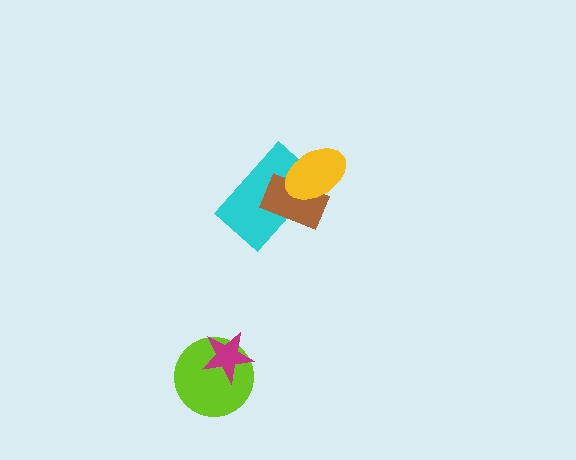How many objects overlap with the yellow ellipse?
2 objects overlap with the yellow ellipse.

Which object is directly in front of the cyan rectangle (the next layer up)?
The brown rectangle is directly in front of the cyan rectangle.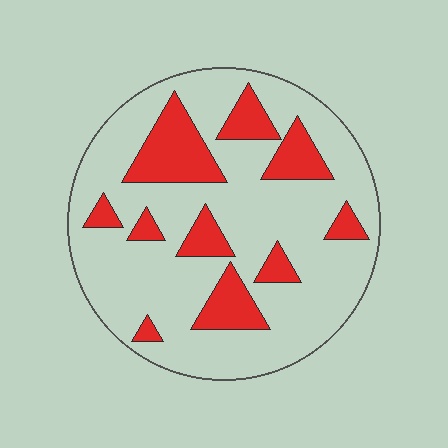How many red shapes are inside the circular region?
10.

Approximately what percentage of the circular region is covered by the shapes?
Approximately 25%.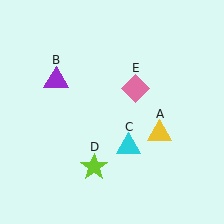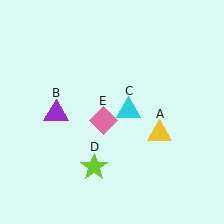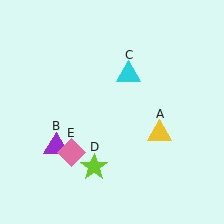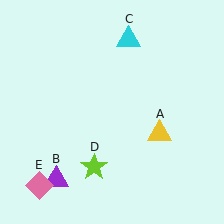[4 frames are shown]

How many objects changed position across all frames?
3 objects changed position: purple triangle (object B), cyan triangle (object C), pink diamond (object E).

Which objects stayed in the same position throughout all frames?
Yellow triangle (object A) and lime star (object D) remained stationary.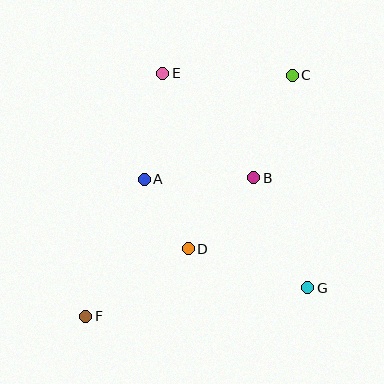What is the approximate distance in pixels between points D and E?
The distance between D and E is approximately 178 pixels.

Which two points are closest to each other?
Points A and D are closest to each other.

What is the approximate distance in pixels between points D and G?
The distance between D and G is approximately 126 pixels.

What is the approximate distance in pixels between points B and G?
The distance between B and G is approximately 123 pixels.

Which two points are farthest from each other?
Points C and F are farthest from each other.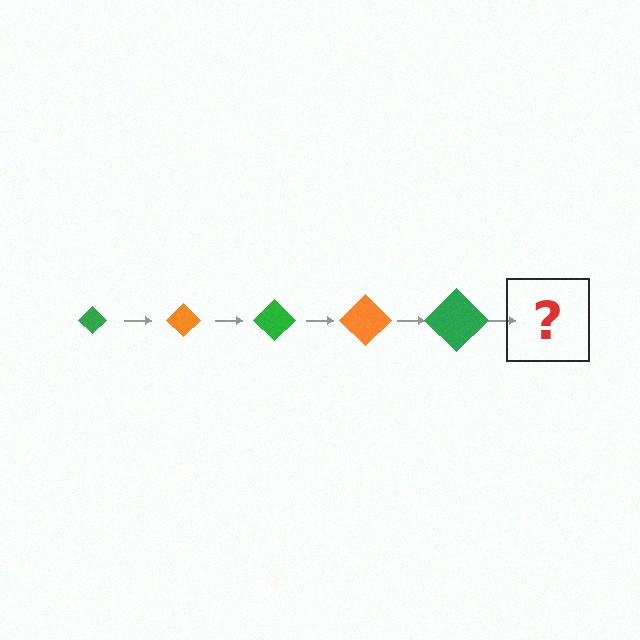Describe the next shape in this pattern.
It should be an orange diamond, larger than the previous one.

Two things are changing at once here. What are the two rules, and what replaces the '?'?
The two rules are that the diamond grows larger each step and the color cycles through green and orange. The '?' should be an orange diamond, larger than the previous one.